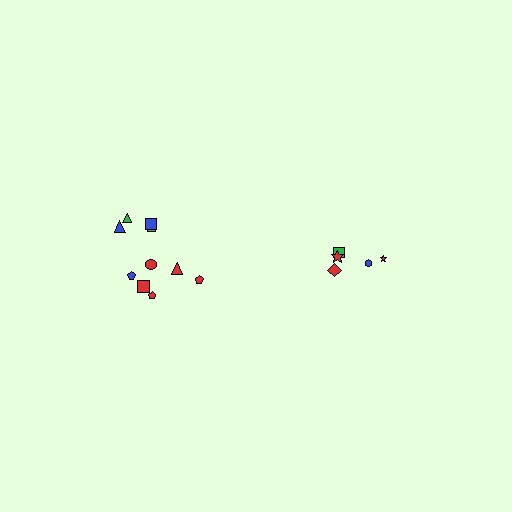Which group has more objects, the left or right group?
The left group.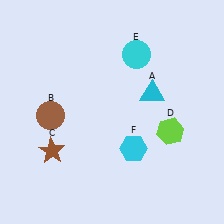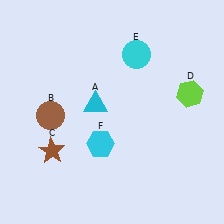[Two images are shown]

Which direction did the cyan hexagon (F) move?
The cyan hexagon (F) moved left.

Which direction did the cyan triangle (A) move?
The cyan triangle (A) moved left.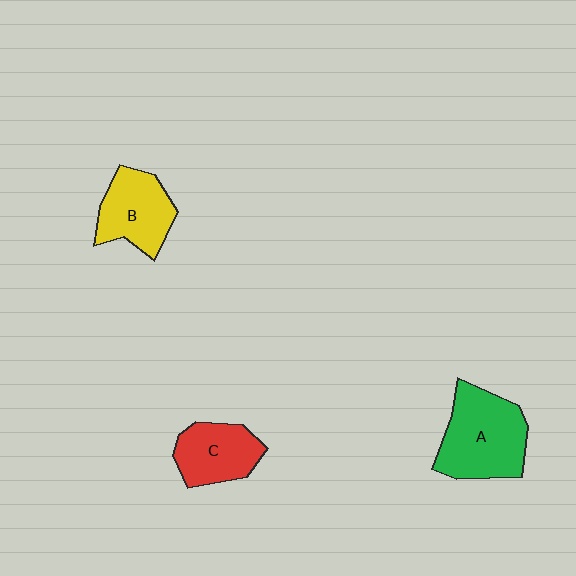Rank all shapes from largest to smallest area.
From largest to smallest: A (green), B (yellow), C (red).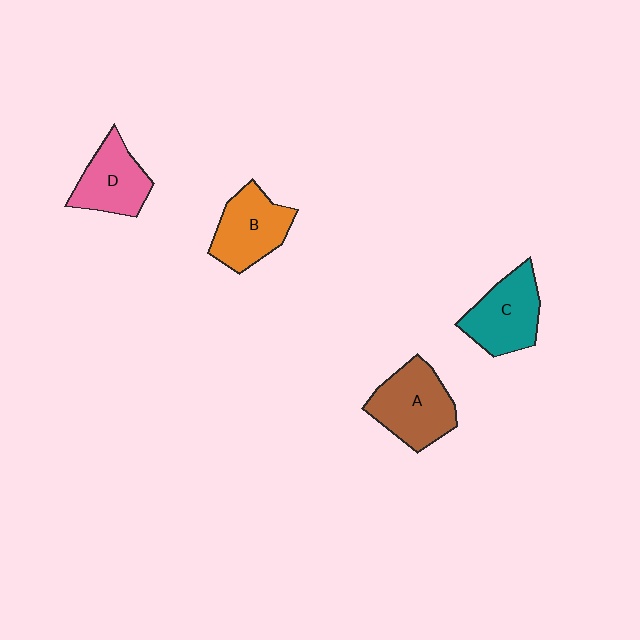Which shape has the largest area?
Shape A (brown).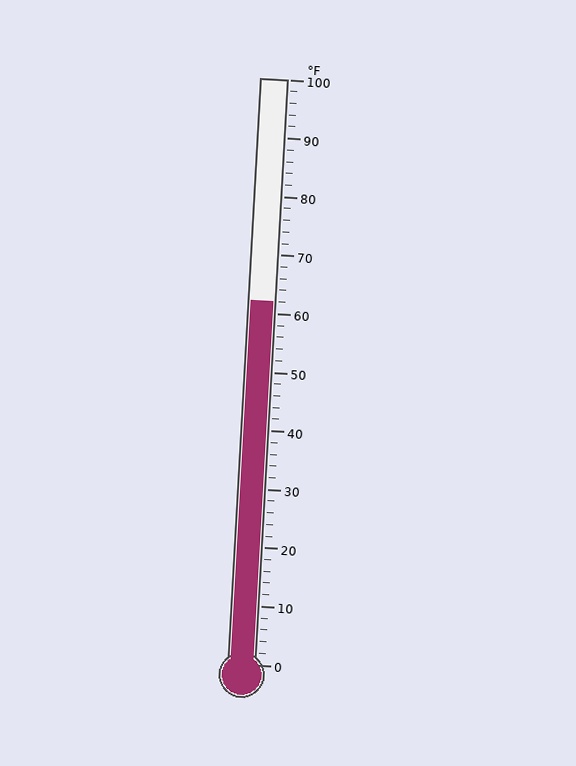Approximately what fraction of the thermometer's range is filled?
The thermometer is filled to approximately 60% of its range.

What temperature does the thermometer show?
The thermometer shows approximately 62°F.